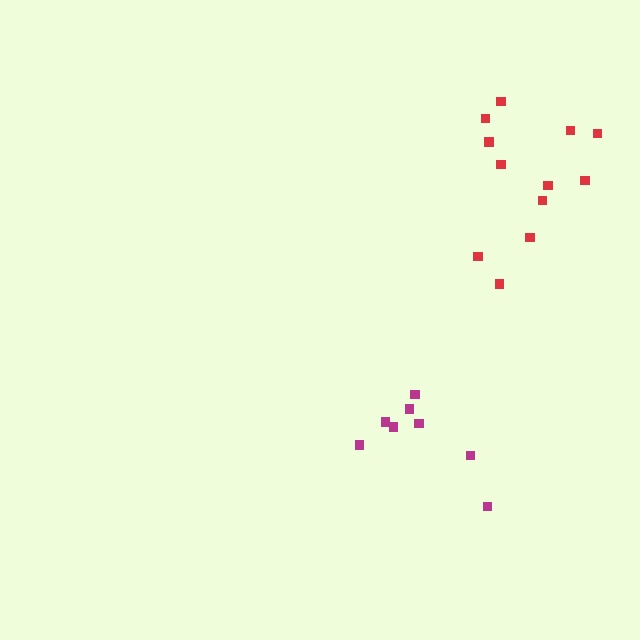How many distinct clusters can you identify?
There are 2 distinct clusters.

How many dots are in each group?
Group 1: 8 dots, Group 2: 12 dots (20 total).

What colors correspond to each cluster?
The clusters are colored: magenta, red.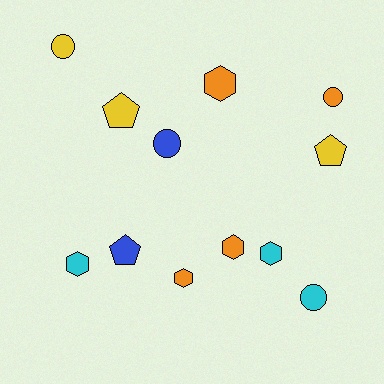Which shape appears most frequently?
Hexagon, with 5 objects.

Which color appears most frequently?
Orange, with 4 objects.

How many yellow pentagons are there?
There are 2 yellow pentagons.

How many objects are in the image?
There are 12 objects.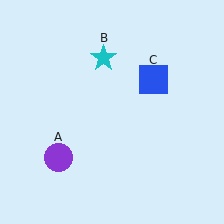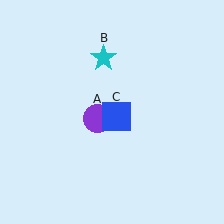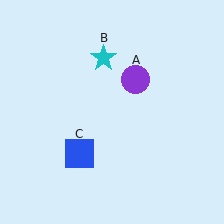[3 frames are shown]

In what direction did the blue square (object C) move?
The blue square (object C) moved down and to the left.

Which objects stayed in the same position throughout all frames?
Cyan star (object B) remained stationary.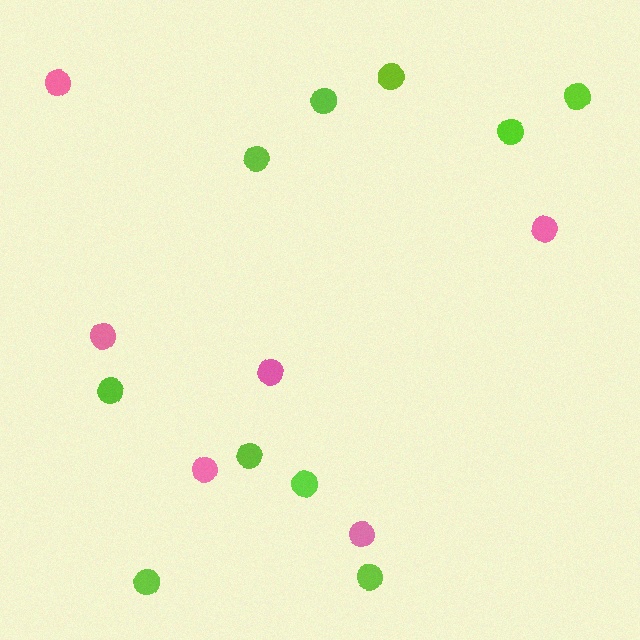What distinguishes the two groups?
There are 2 groups: one group of lime circles (10) and one group of pink circles (6).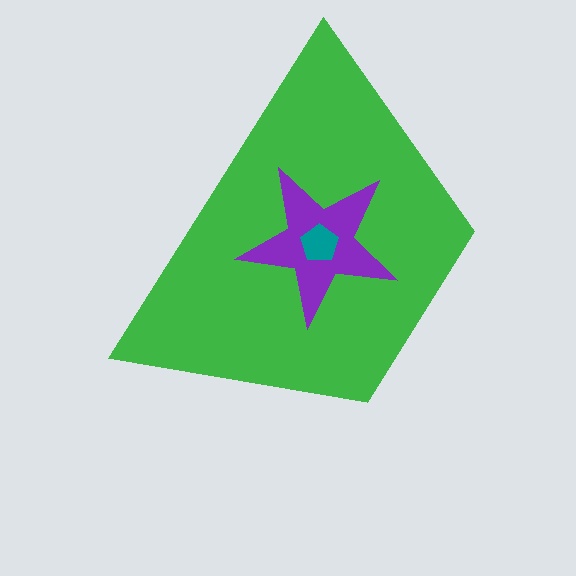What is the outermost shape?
The green trapezoid.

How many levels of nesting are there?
3.